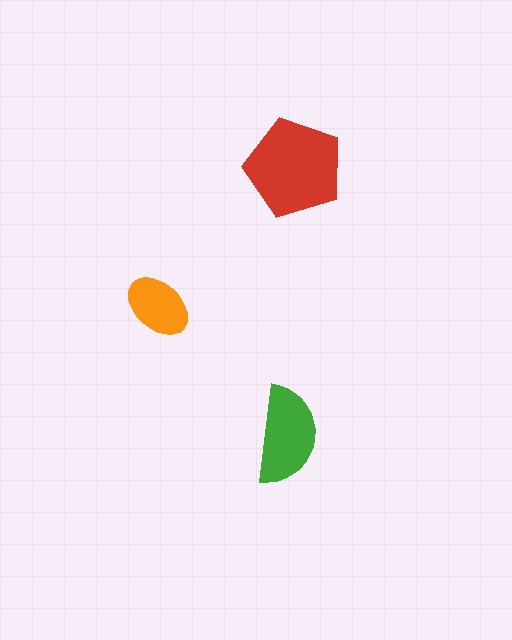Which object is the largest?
The red pentagon.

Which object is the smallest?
The orange ellipse.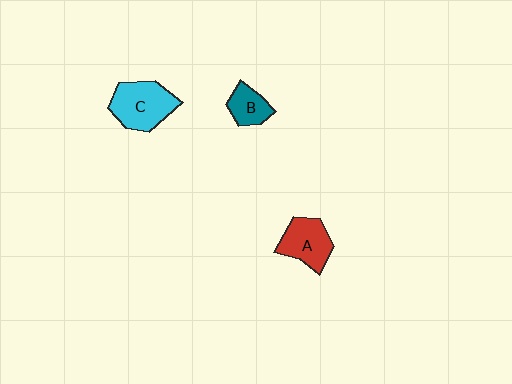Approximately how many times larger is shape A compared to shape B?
Approximately 1.5 times.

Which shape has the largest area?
Shape C (cyan).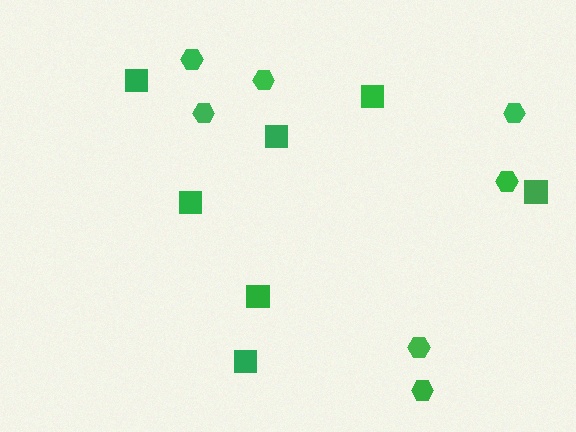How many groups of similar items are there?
There are 2 groups: one group of hexagons (7) and one group of squares (7).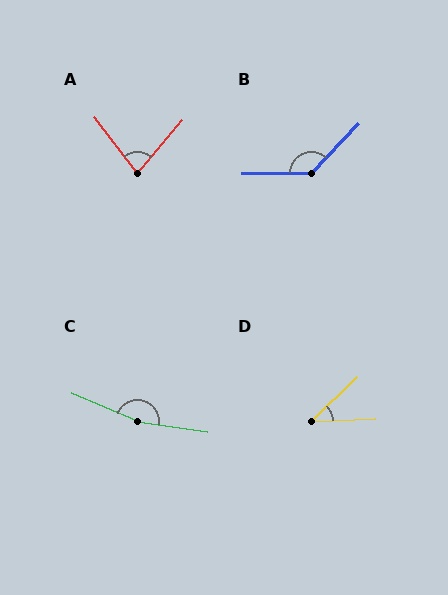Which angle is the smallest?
D, at approximately 42 degrees.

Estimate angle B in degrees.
Approximately 133 degrees.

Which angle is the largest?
C, at approximately 166 degrees.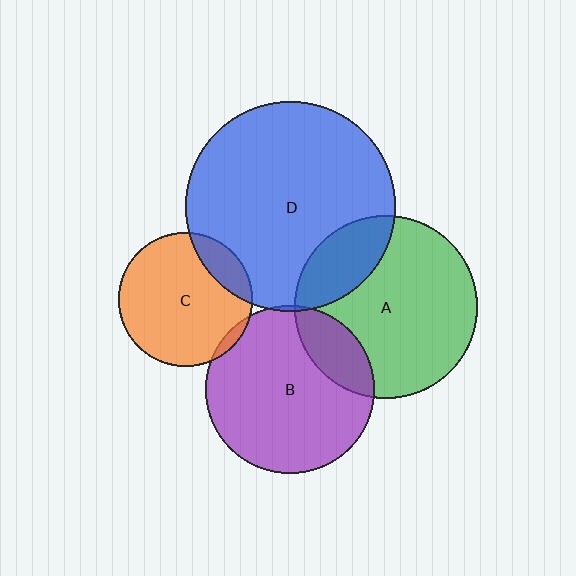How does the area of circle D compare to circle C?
Approximately 2.4 times.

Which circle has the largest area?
Circle D (blue).